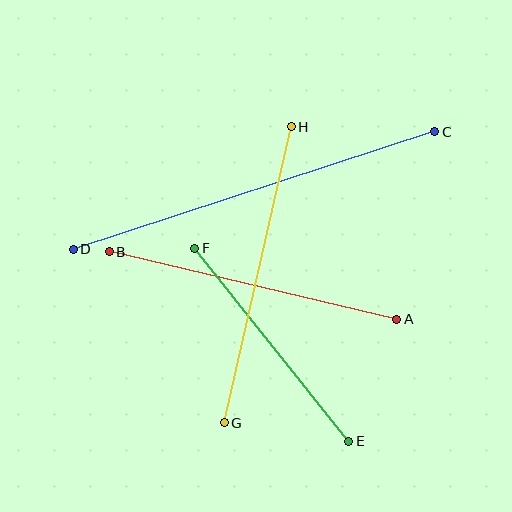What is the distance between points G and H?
The distance is approximately 303 pixels.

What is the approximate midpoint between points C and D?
The midpoint is at approximately (254, 190) pixels.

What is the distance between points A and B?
The distance is approximately 296 pixels.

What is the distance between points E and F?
The distance is approximately 247 pixels.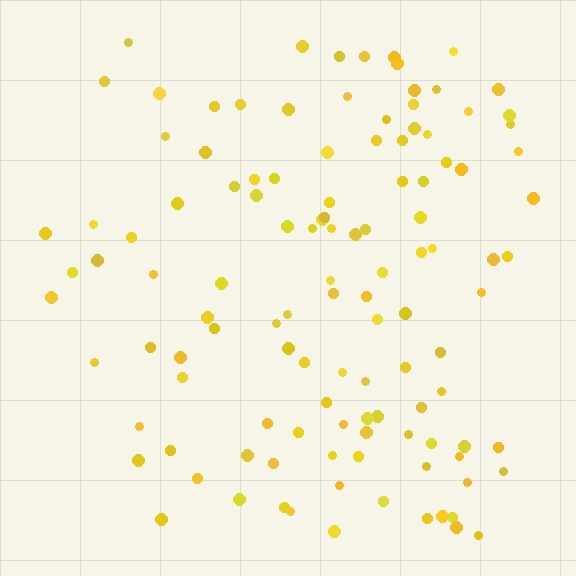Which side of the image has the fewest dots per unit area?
The left.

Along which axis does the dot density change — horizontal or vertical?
Horizontal.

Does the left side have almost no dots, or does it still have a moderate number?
Still a moderate number, just noticeably fewer than the right.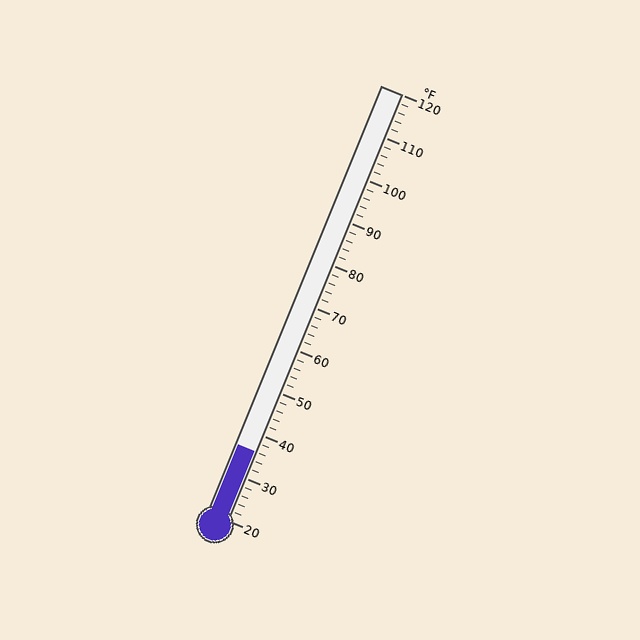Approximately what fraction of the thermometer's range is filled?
The thermometer is filled to approximately 15% of its range.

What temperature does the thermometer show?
The thermometer shows approximately 36°F.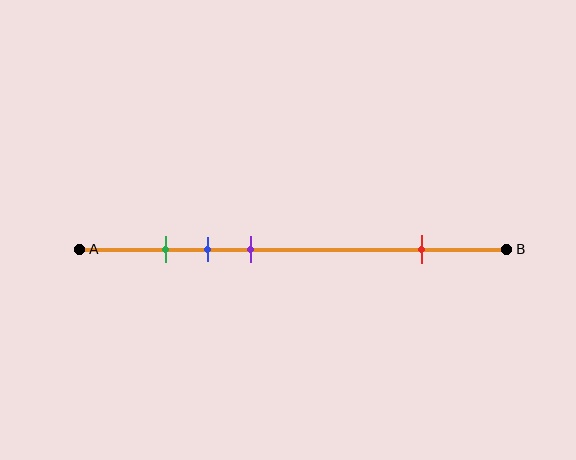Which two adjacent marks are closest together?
The green and blue marks are the closest adjacent pair.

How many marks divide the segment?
There are 4 marks dividing the segment.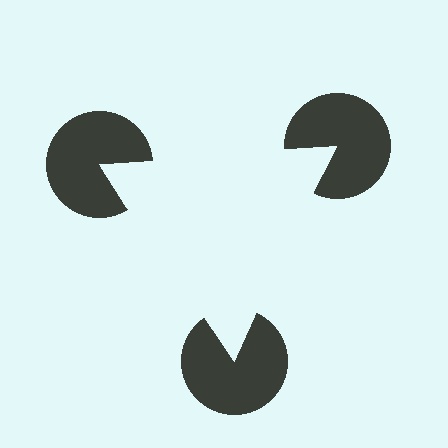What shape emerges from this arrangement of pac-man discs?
An illusory triangle — its edges are inferred from the aligned wedge cuts in the pac-man discs, not physically drawn.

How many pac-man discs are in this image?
There are 3 — one at each vertex of the illusory triangle.